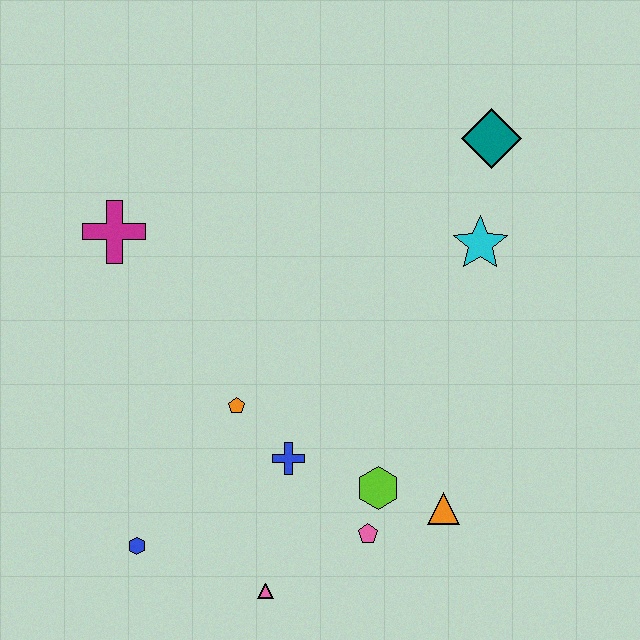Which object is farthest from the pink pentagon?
The teal diamond is farthest from the pink pentagon.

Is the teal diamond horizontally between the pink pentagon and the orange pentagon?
No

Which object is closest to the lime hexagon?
The pink pentagon is closest to the lime hexagon.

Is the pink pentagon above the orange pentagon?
No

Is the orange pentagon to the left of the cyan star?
Yes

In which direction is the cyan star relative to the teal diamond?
The cyan star is below the teal diamond.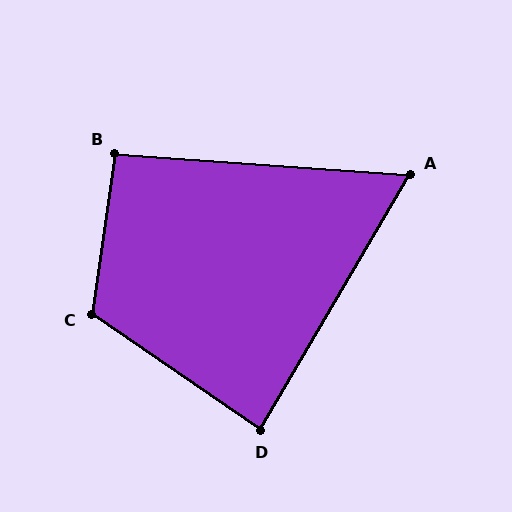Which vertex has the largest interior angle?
C, at approximately 116 degrees.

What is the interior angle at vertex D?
Approximately 86 degrees (approximately right).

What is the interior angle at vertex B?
Approximately 94 degrees (approximately right).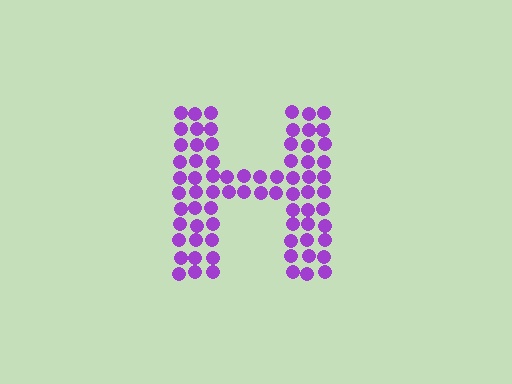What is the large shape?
The large shape is the letter H.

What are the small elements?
The small elements are circles.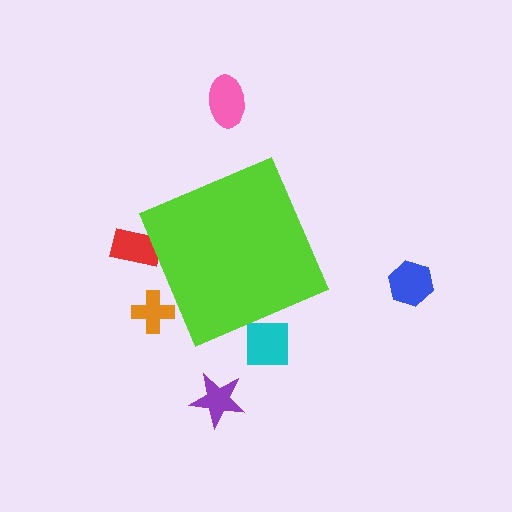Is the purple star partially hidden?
No, the purple star is fully visible.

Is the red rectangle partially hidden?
Yes, the red rectangle is partially hidden behind the lime diamond.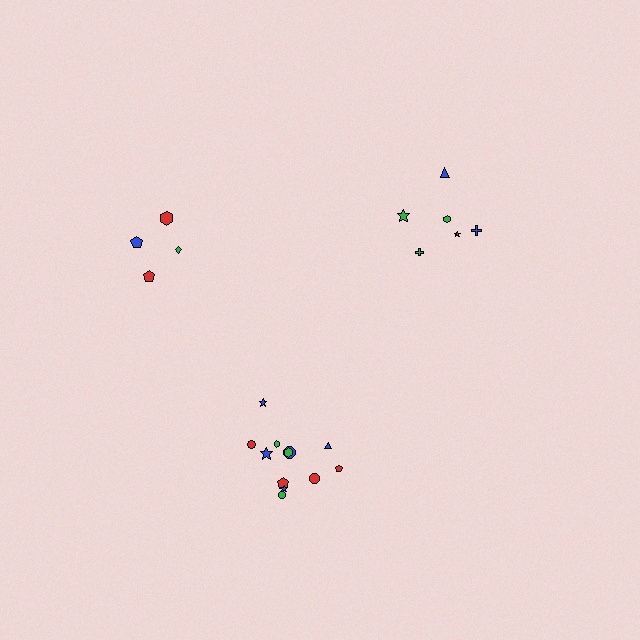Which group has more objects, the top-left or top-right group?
The top-right group.